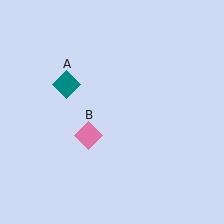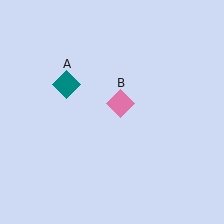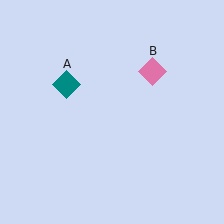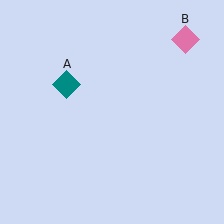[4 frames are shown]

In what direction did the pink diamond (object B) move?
The pink diamond (object B) moved up and to the right.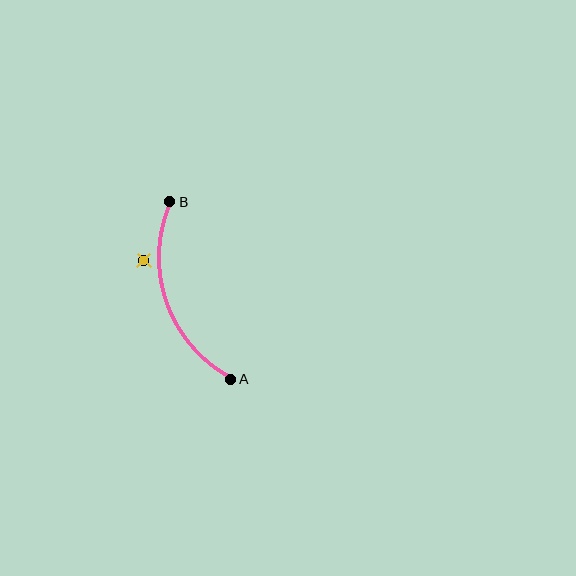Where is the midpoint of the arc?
The arc midpoint is the point on the curve farthest from the straight line joining A and B. It sits to the left of that line.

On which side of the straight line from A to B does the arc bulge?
The arc bulges to the left of the straight line connecting A and B.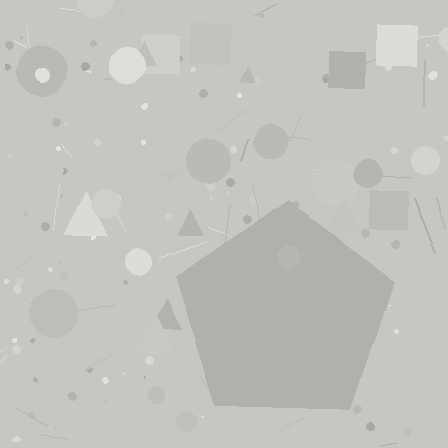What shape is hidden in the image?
A pentagon is hidden in the image.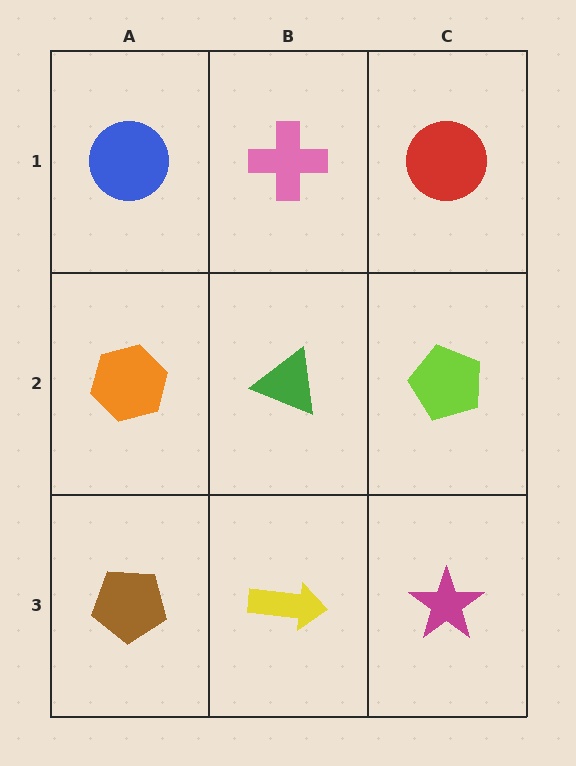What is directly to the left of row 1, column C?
A pink cross.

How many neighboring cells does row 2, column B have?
4.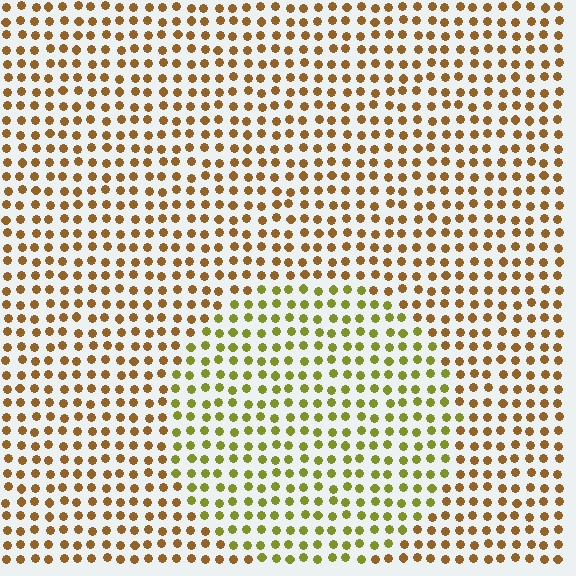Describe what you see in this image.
The image is filled with small brown elements in a uniform arrangement. A circle-shaped region is visible where the elements are tinted to a slightly different hue, forming a subtle color boundary.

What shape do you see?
I see a circle.